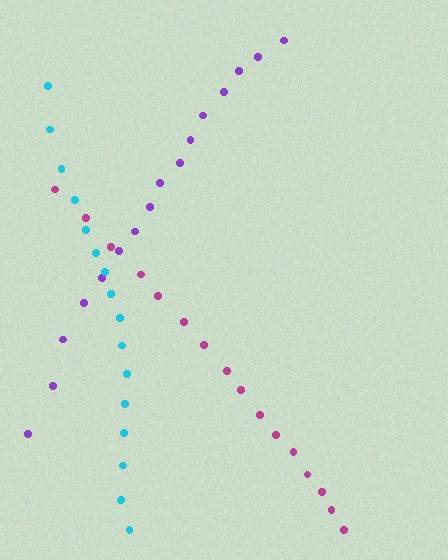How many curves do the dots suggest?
There are 3 distinct paths.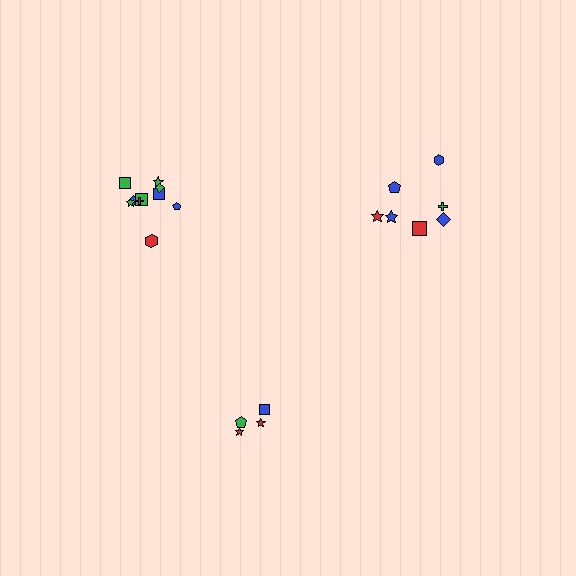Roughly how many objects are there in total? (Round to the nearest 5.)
Roughly 20 objects in total.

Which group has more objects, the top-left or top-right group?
The top-left group.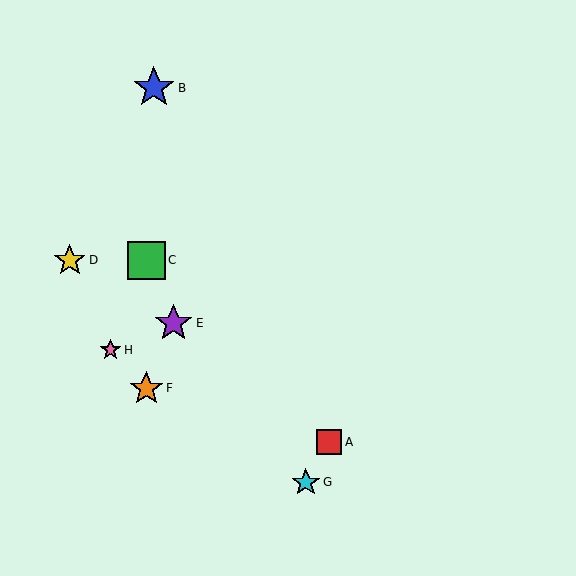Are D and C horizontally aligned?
Yes, both are at y≈260.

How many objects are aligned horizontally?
2 objects (C, D) are aligned horizontally.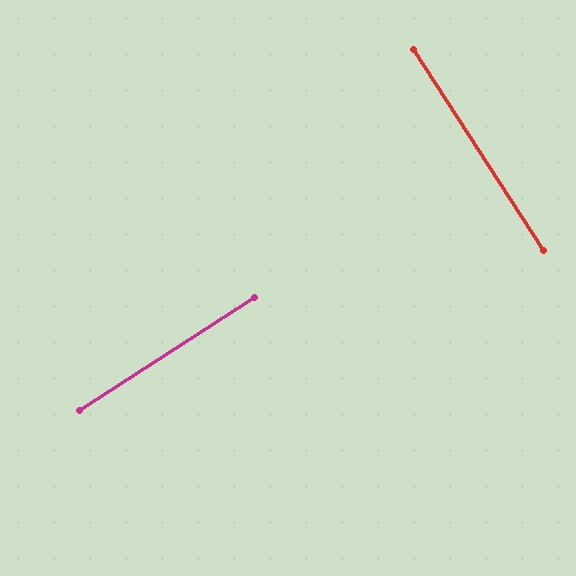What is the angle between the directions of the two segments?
Approximately 90 degrees.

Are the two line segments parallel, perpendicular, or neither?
Perpendicular — they meet at approximately 90°.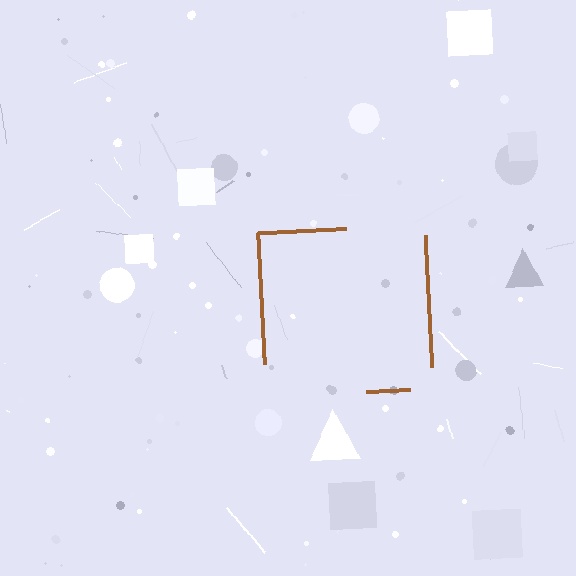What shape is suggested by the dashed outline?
The dashed outline suggests a square.